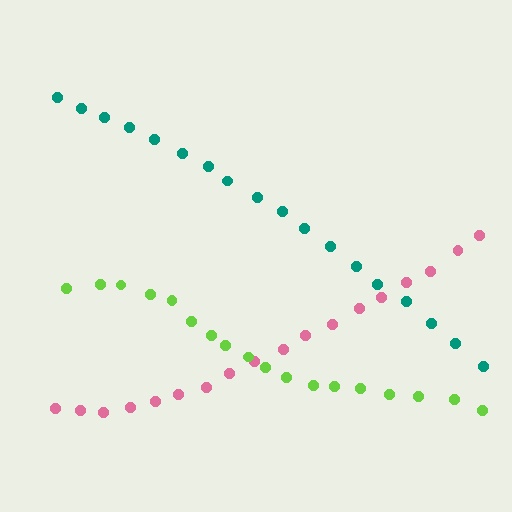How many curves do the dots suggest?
There are 3 distinct paths.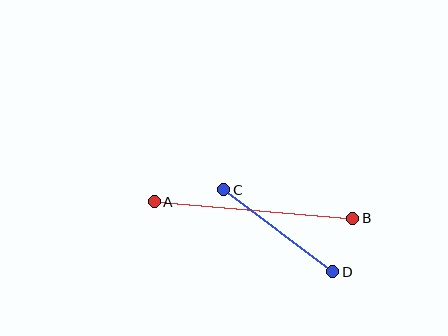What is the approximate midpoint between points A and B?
The midpoint is at approximately (254, 210) pixels.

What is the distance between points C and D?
The distance is approximately 136 pixels.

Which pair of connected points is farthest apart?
Points A and B are farthest apart.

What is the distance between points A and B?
The distance is approximately 200 pixels.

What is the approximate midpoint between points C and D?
The midpoint is at approximately (278, 231) pixels.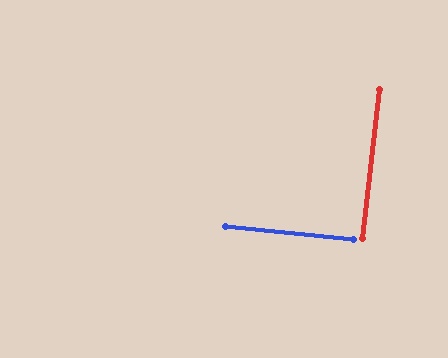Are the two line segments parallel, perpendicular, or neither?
Perpendicular — they meet at approximately 89°.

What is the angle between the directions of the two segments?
Approximately 89 degrees.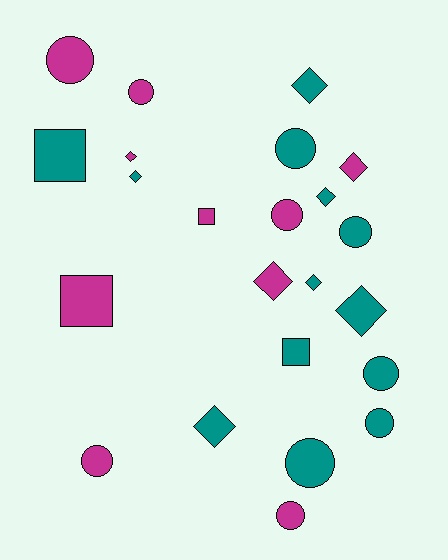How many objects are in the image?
There are 23 objects.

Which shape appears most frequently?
Circle, with 10 objects.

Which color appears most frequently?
Teal, with 13 objects.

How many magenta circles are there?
There are 5 magenta circles.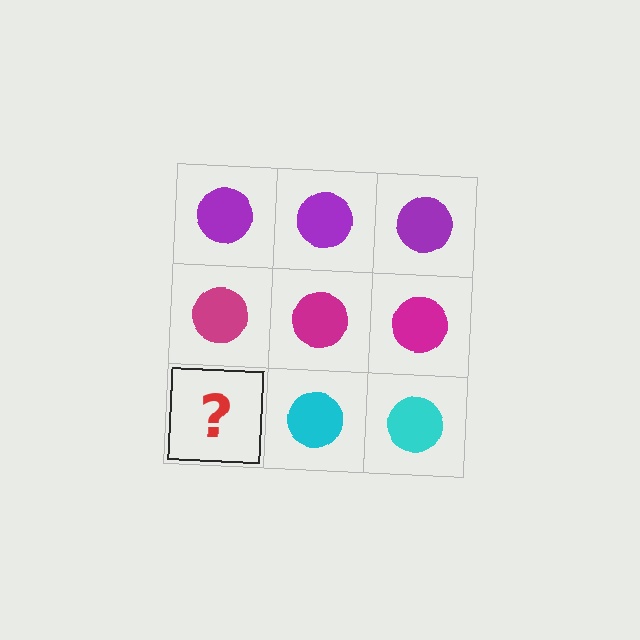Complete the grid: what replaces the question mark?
The question mark should be replaced with a cyan circle.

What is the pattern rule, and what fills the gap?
The rule is that each row has a consistent color. The gap should be filled with a cyan circle.